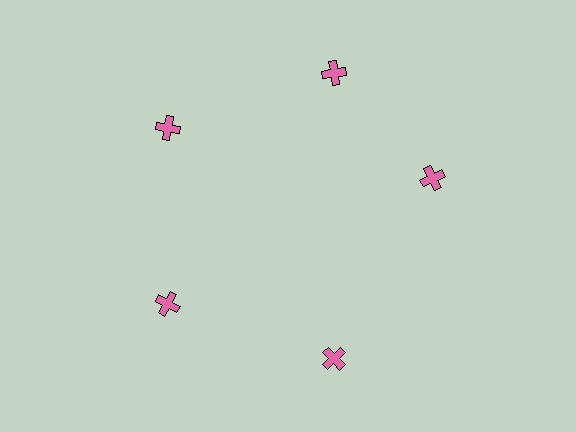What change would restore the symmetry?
The symmetry would be restored by rotating it back into even spacing with its neighbors so that all 5 crosses sit at equal angles and equal distance from the center.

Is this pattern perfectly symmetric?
No. The 5 pink crosses are arranged in a ring, but one element near the 3 o'clock position is rotated out of alignment along the ring, breaking the 5-fold rotational symmetry.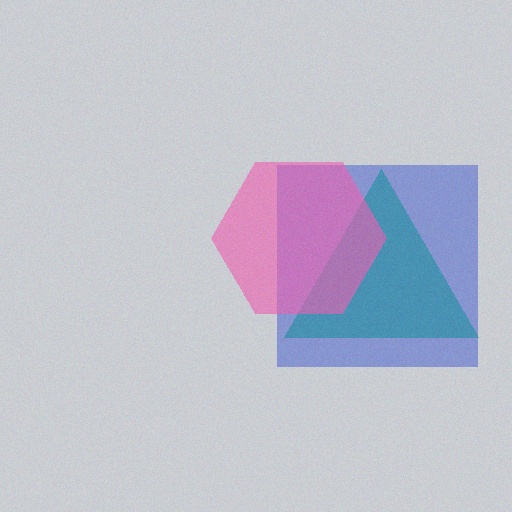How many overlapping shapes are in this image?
There are 3 overlapping shapes in the image.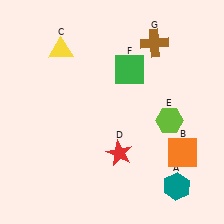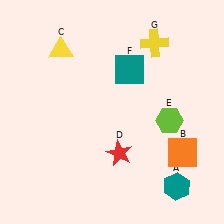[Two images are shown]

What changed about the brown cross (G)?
In Image 1, G is brown. In Image 2, it changed to yellow.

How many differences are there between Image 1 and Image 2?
There are 2 differences between the two images.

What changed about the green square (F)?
In Image 1, F is green. In Image 2, it changed to teal.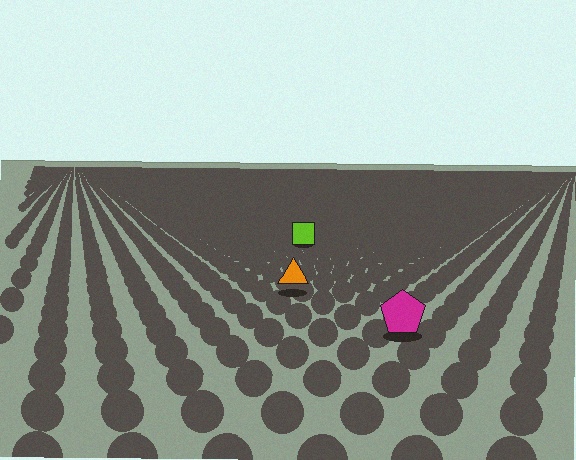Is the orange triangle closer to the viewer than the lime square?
Yes. The orange triangle is closer — you can tell from the texture gradient: the ground texture is coarser near it.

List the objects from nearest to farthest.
From nearest to farthest: the magenta pentagon, the orange triangle, the lime square.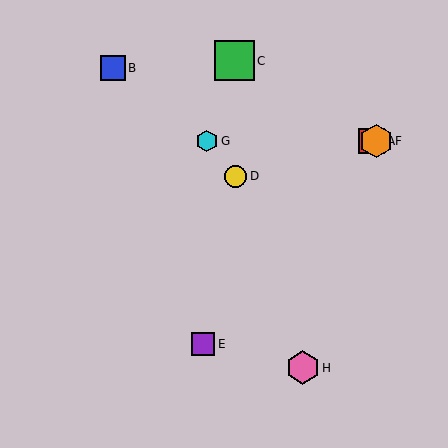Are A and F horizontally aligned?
Yes, both are at y≈141.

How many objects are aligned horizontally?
3 objects (A, F, G) are aligned horizontally.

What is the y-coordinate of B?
Object B is at y≈68.